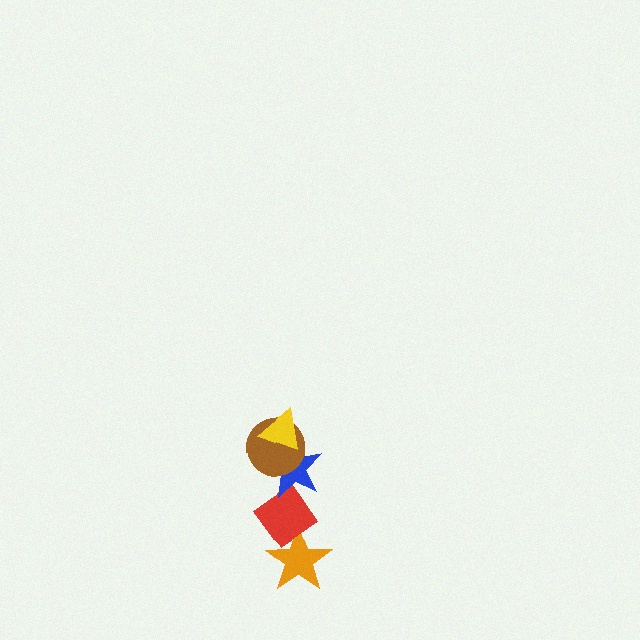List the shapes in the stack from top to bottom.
From top to bottom: the yellow triangle, the brown circle, the blue star, the red diamond, the orange star.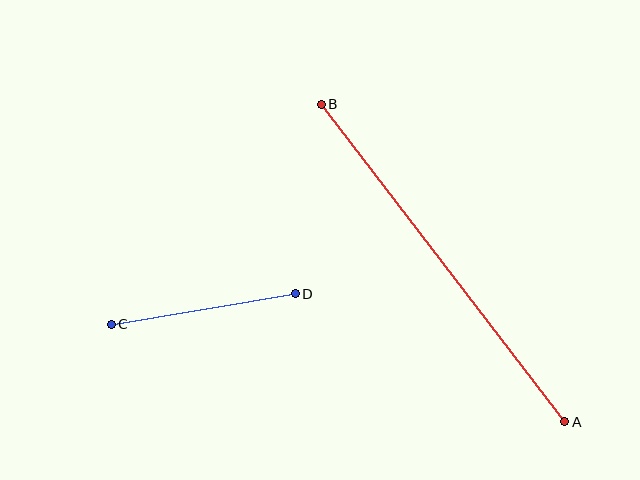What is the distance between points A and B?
The distance is approximately 400 pixels.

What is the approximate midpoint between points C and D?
The midpoint is at approximately (203, 309) pixels.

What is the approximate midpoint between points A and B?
The midpoint is at approximately (443, 263) pixels.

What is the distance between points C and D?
The distance is approximately 186 pixels.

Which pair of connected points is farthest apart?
Points A and B are farthest apart.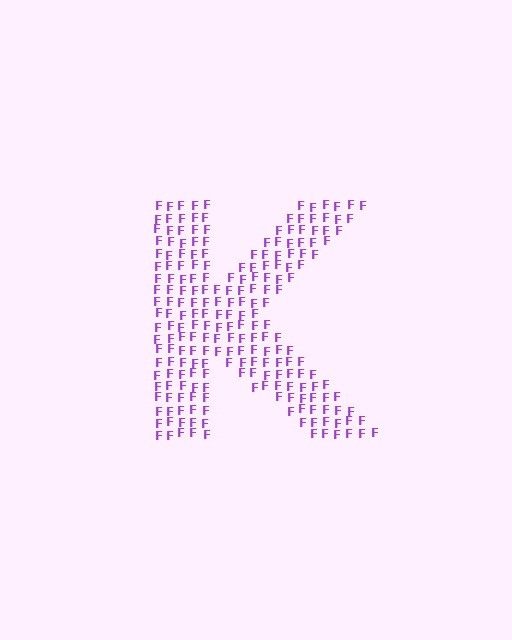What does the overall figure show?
The overall figure shows the letter K.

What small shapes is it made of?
It is made of small letter F's.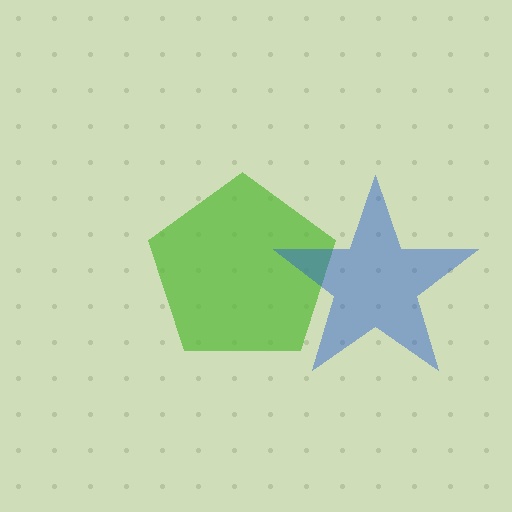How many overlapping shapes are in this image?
There are 2 overlapping shapes in the image.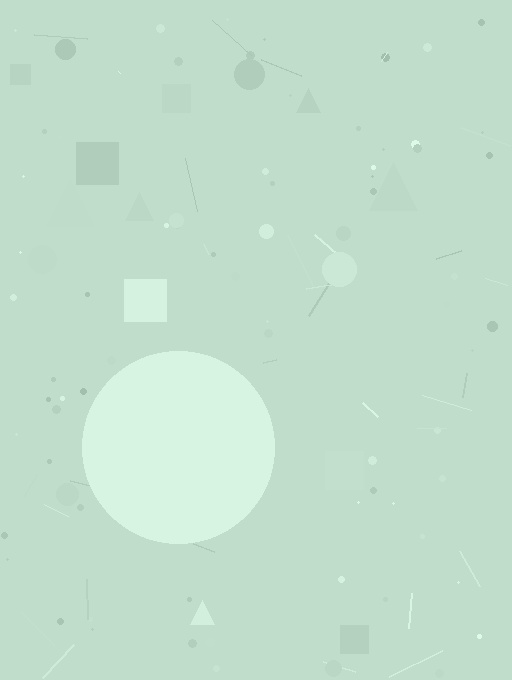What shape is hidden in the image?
A circle is hidden in the image.